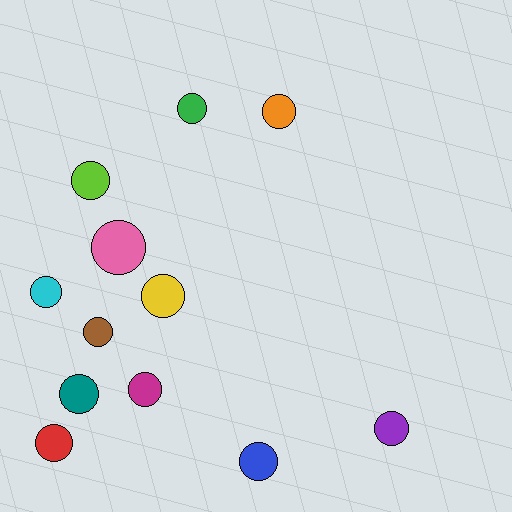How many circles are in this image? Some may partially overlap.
There are 12 circles.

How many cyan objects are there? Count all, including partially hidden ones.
There is 1 cyan object.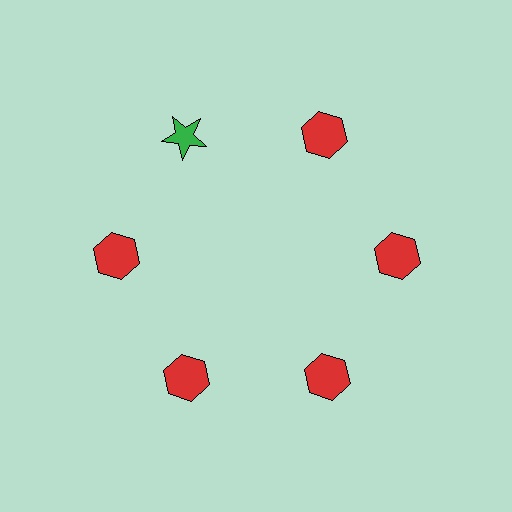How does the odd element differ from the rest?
It differs in both color (green instead of red) and shape (star instead of hexagon).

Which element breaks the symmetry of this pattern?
The green star at roughly the 11 o'clock position breaks the symmetry. All other shapes are red hexagons.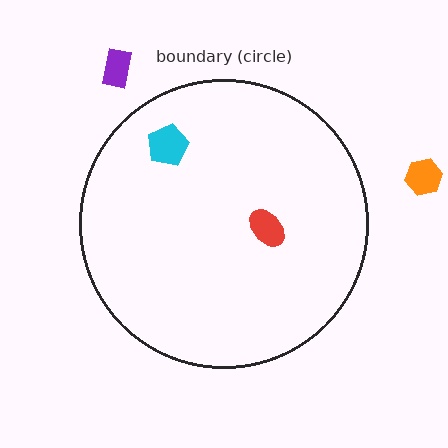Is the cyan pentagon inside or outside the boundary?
Inside.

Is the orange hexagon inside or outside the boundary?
Outside.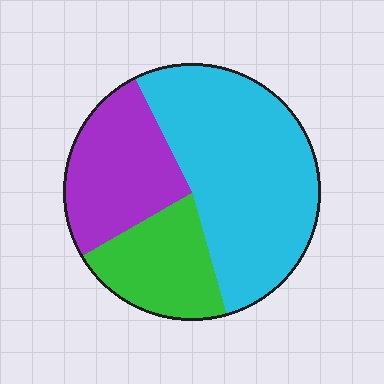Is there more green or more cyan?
Cyan.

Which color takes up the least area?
Green, at roughly 20%.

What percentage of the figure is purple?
Purple covers 26% of the figure.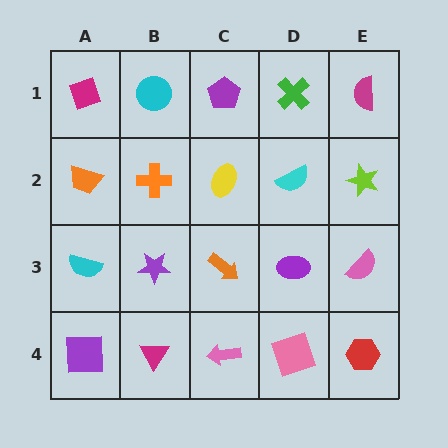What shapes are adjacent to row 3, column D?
A cyan semicircle (row 2, column D), a pink square (row 4, column D), an orange arrow (row 3, column C), a pink semicircle (row 3, column E).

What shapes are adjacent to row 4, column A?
A cyan semicircle (row 3, column A), a magenta triangle (row 4, column B).